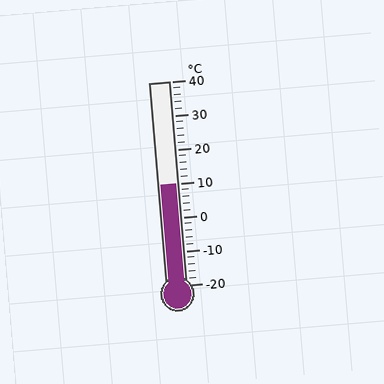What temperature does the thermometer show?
The thermometer shows approximately 10°C.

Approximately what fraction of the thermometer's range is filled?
The thermometer is filled to approximately 50% of its range.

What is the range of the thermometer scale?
The thermometer scale ranges from -20°C to 40°C.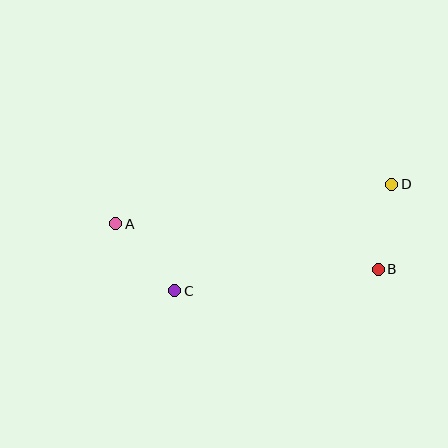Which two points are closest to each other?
Points B and D are closest to each other.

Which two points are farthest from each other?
Points A and D are farthest from each other.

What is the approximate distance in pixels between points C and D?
The distance between C and D is approximately 242 pixels.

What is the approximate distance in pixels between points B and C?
The distance between B and C is approximately 205 pixels.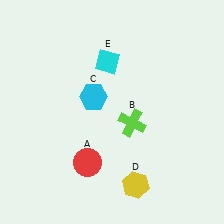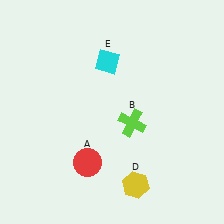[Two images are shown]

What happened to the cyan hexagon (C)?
The cyan hexagon (C) was removed in Image 2. It was in the top-left area of Image 1.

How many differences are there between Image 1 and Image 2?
There is 1 difference between the two images.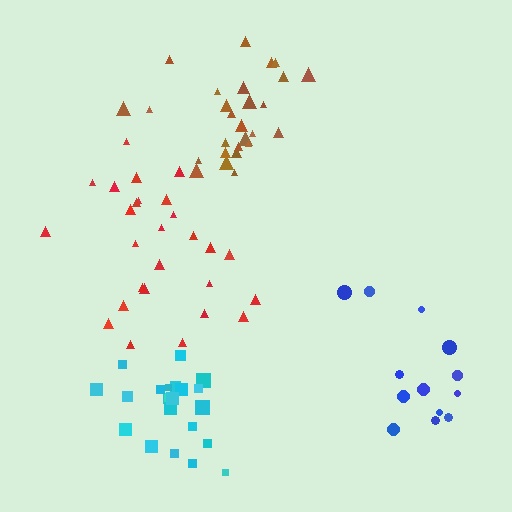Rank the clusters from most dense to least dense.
cyan, brown, red, blue.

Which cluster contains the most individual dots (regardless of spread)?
Brown (27).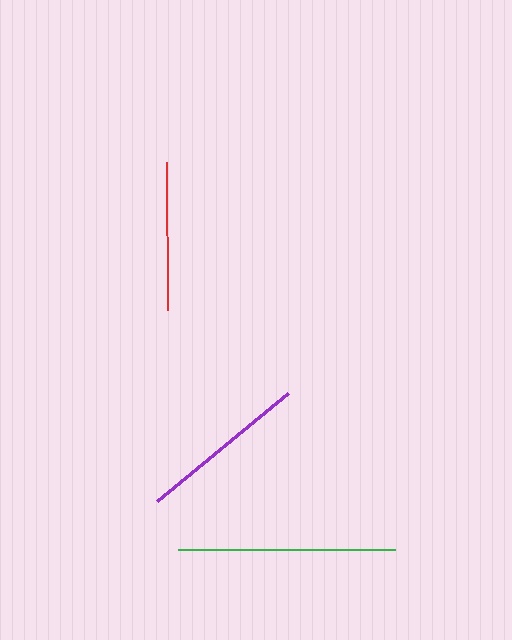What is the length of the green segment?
The green segment is approximately 217 pixels long.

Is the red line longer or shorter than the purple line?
The purple line is longer than the red line.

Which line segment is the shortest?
The red line is the shortest at approximately 148 pixels.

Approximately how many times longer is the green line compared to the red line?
The green line is approximately 1.5 times the length of the red line.